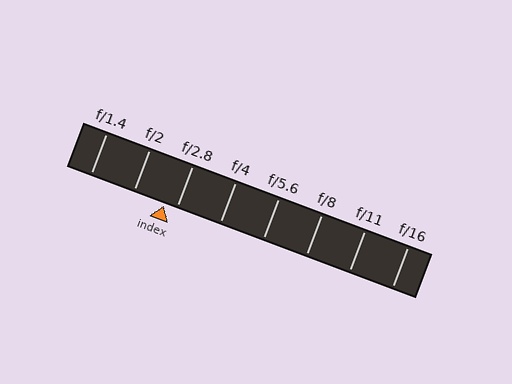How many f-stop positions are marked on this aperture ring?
There are 8 f-stop positions marked.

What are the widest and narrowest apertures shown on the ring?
The widest aperture shown is f/1.4 and the narrowest is f/16.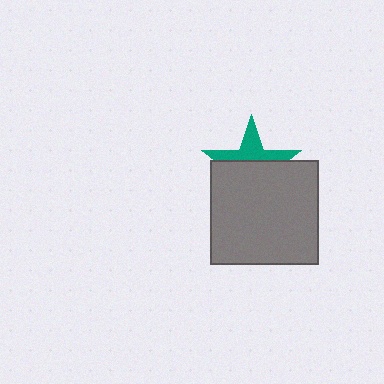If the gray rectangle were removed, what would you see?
You would see the complete teal star.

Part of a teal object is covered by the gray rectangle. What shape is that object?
It is a star.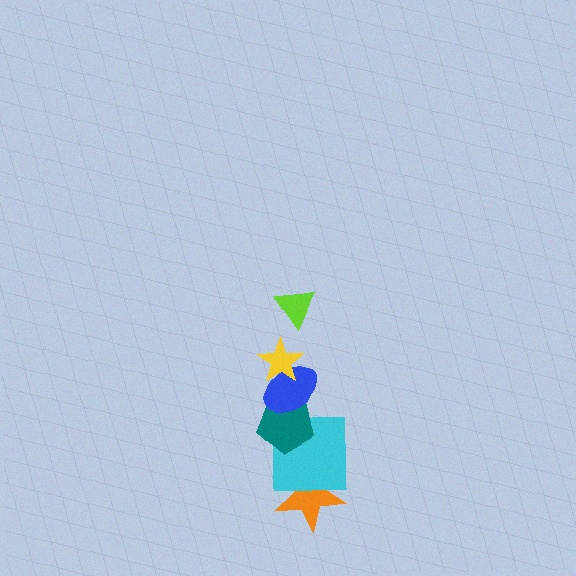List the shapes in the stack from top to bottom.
From top to bottom: the lime triangle, the yellow star, the blue ellipse, the teal pentagon, the cyan square, the orange star.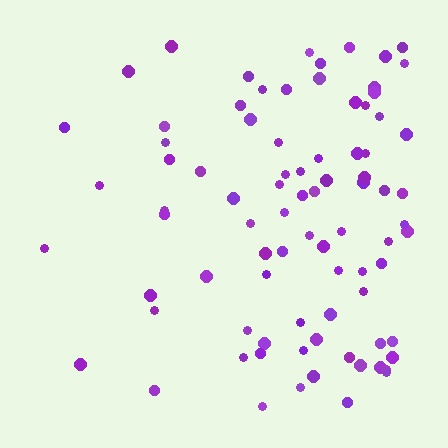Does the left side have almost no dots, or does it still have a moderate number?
Still a moderate number, just noticeably fewer than the right.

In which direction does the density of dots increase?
From left to right, with the right side densest.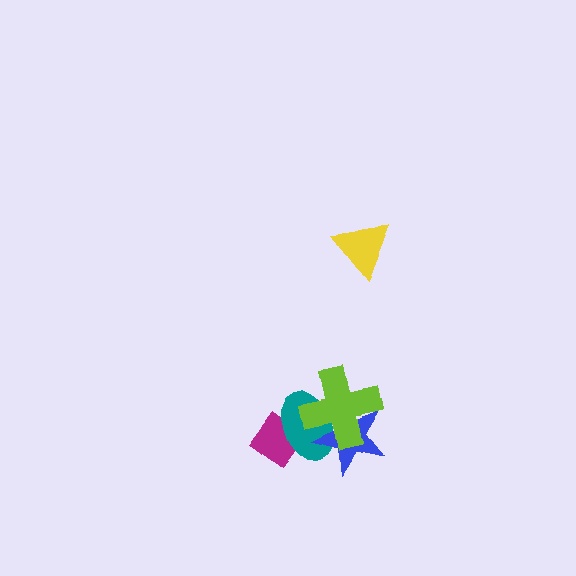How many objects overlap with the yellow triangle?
0 objects overlap with the yellow triangle.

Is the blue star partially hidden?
Yes, it is partially covered by another shape.